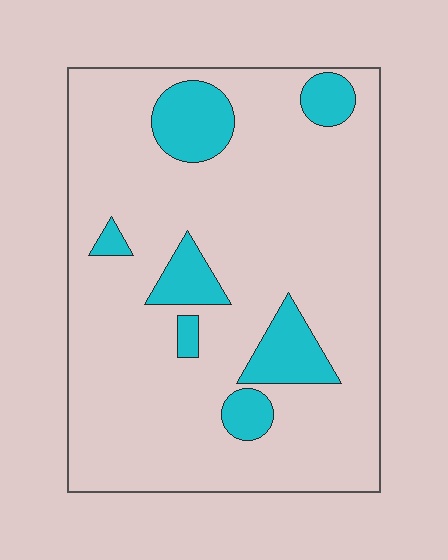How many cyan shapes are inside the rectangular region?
7.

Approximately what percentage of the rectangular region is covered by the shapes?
Approximately 15%.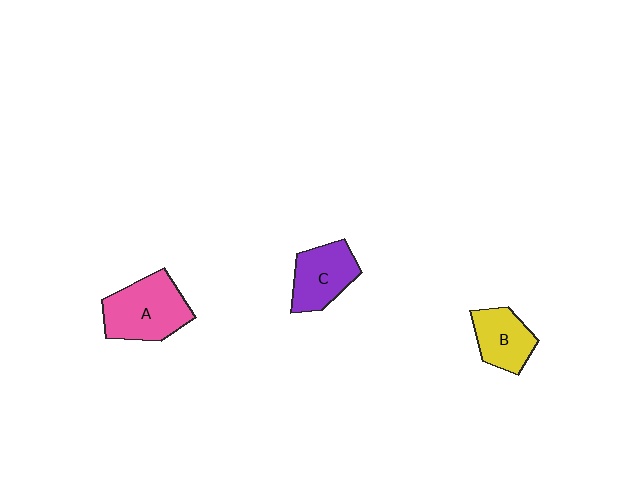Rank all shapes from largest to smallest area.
From largest to smallest: A (pink), C (purple), B (yellow).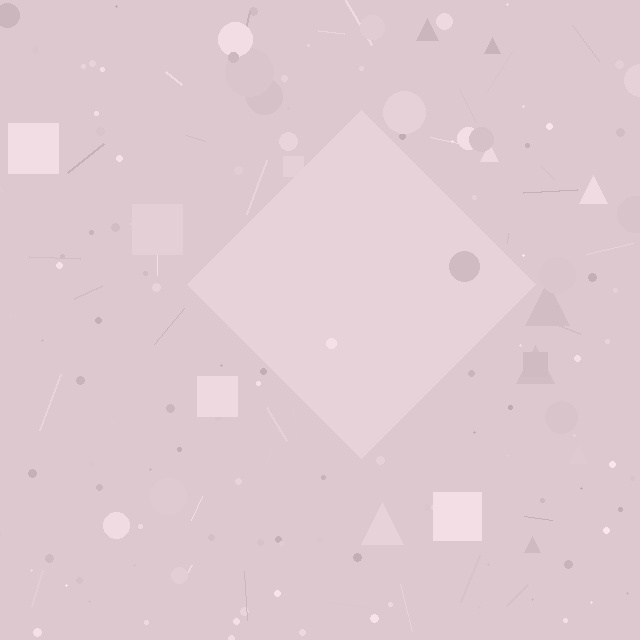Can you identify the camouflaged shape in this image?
The camouflaged shape is a diamond.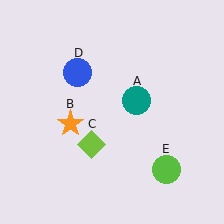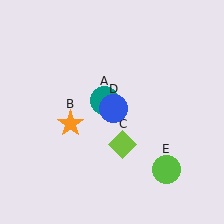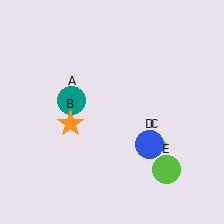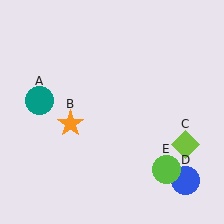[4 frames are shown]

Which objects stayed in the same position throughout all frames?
Orange star (object B) and lime circle (object E) remained stationary.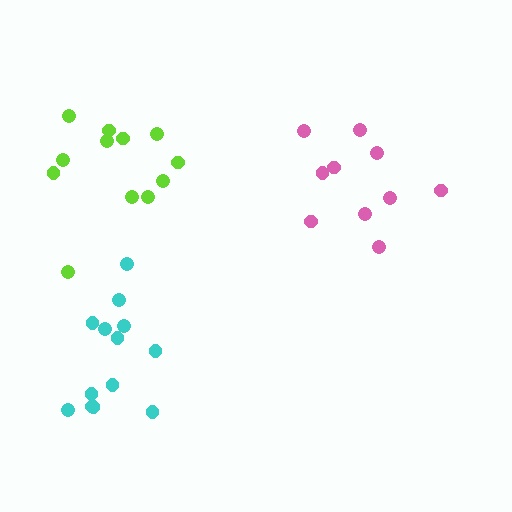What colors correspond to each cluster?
The clusters are colored: pink, cyan, lime.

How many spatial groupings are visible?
There are 3 spatial groupings.